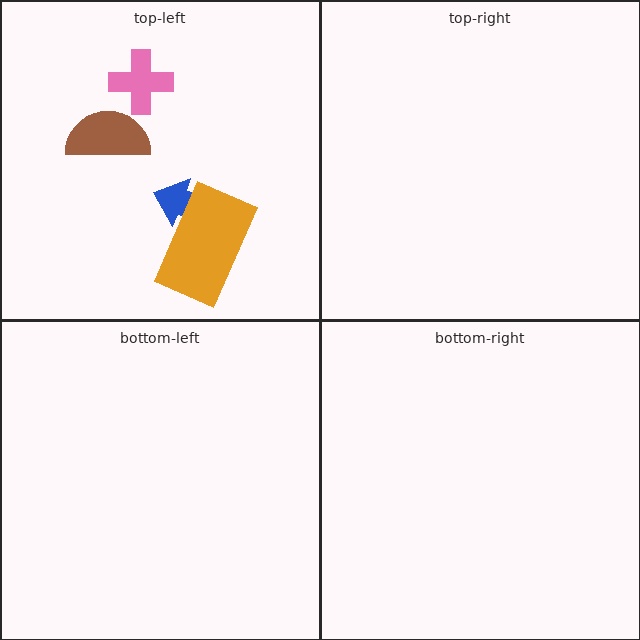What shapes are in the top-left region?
The blue arrow, the orange rectangle, the pink cross, the brown semicircle.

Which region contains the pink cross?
The top-left region.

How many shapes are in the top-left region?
4.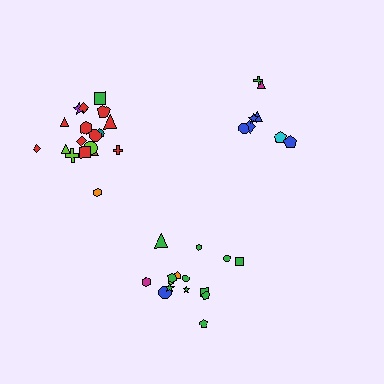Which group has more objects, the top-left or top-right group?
The top-left group.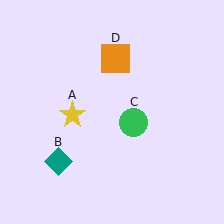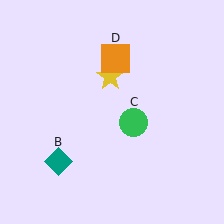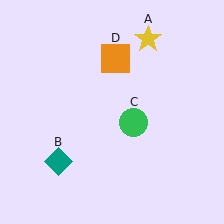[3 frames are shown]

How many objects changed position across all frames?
1 object changed position: yellow star (object A).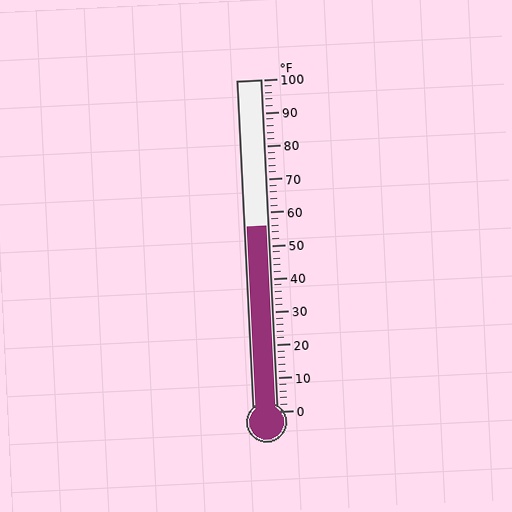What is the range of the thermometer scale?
The thermometer scale ranges from 0°F to 100°F.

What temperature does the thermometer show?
The thermometer shows approximately 56°F.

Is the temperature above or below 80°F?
The temperature is below 80°F.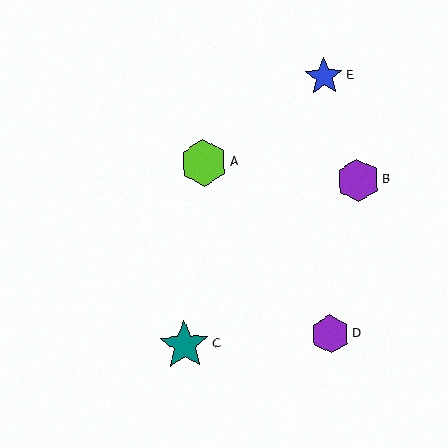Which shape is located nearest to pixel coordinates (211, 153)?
The lime hexagon (labeled A) at (204, 163) is nearest to that location.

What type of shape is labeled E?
Shape E is a blue star.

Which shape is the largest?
The teal star (labeled C) is the largest.